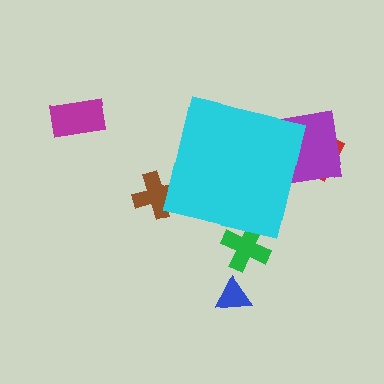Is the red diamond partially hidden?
Yes, the red diamond is partially hidden behind the cyan square.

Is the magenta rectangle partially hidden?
No, the magenta rectangle is fully visible.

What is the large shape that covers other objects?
A cyan square.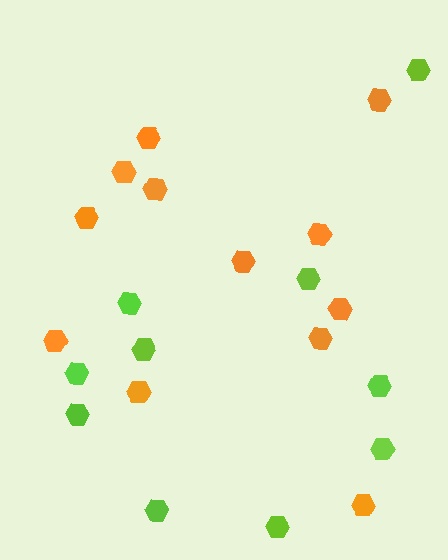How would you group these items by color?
There are 2 groups: one group of lime hexagons (10) and one group of orange hexagons (12).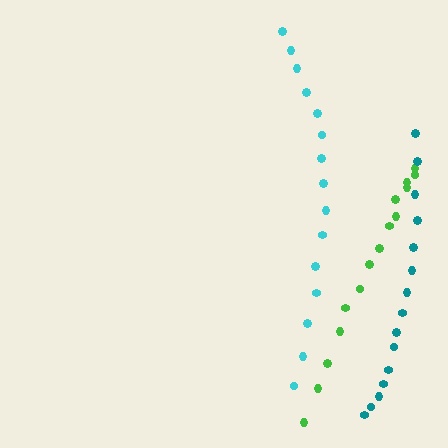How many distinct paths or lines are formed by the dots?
There are 3 distinct paths.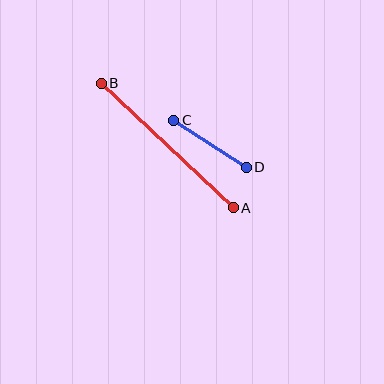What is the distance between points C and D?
The distance is approximately 86 pixels.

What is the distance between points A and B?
The distance is approximately 181 pixels.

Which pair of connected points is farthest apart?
Points A and B are farthest apart.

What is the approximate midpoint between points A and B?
The midpoint is at approximately (167, 145) pixels.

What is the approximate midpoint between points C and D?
The midpoint is at approximately (210, 144) pixels.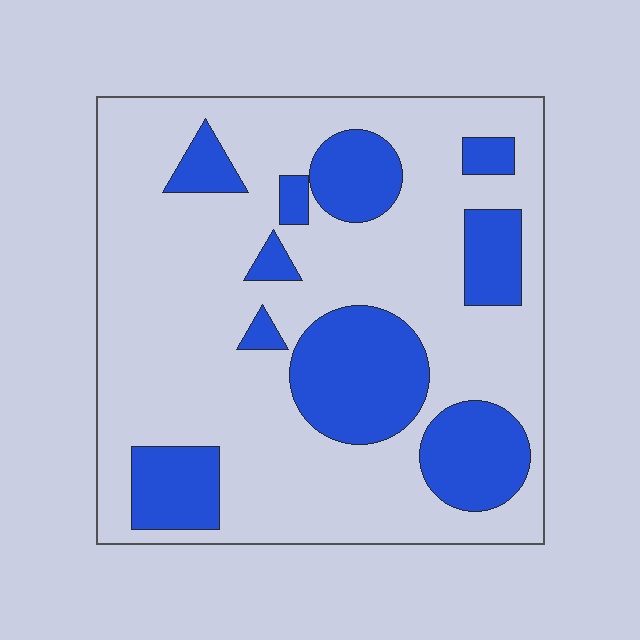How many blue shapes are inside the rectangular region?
10.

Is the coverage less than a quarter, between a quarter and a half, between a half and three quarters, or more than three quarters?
Between a quarter and a half.